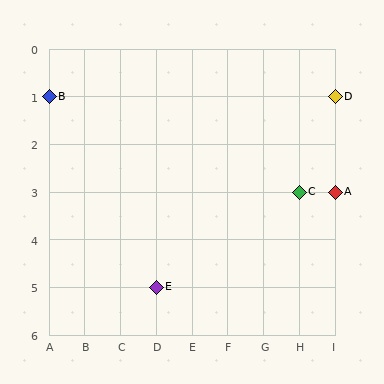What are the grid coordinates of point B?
Point B is at grid coordinates (A, 1).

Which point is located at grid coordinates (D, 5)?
Point E is at (D, 5).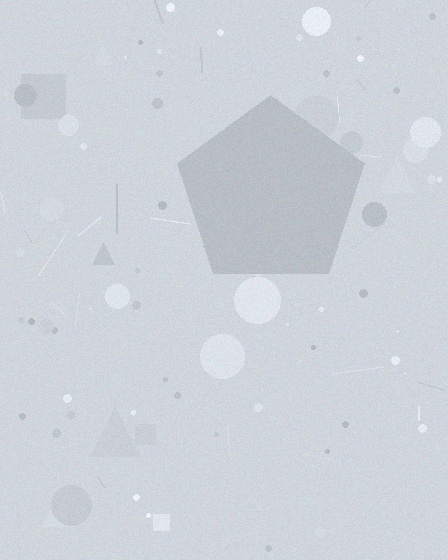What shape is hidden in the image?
A pentagon is hidden in the image.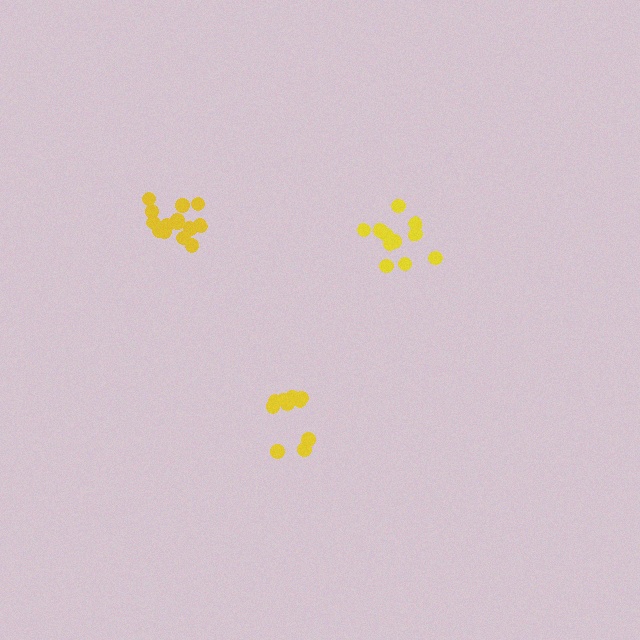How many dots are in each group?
Group 1: 14 dots, Group 2: 10 dots, Group 3: 11 dots (35 total).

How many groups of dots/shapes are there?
There are 3 groups.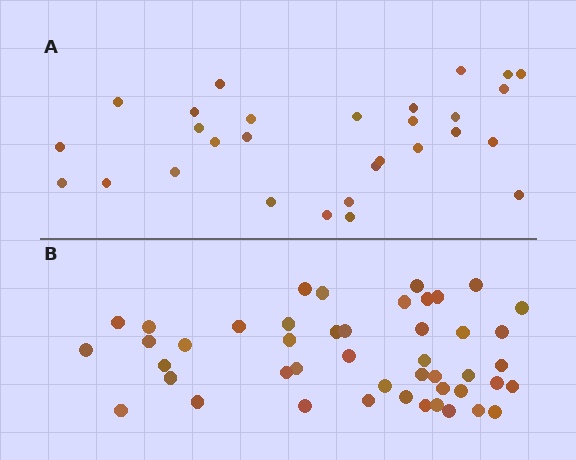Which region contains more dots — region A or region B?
Region B (the bottom region) has more dots.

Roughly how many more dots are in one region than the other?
Region B has approximately 15 more dots than region A.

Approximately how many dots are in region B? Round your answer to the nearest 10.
About 50 dots. (The exact count is 46, which rounds to 50.)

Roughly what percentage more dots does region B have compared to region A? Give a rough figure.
About 60% more.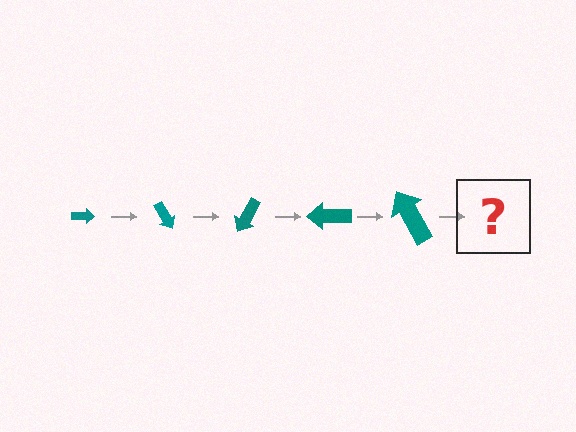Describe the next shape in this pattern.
It should be an arrow, larger than the previous one and rotated 300 degrees from the start.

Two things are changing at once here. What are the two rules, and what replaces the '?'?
The two rules are that the arrow grows larger each step and it rotates 60 degrees each step. The '?' should be an arrow, larger than the previous one and rotated 300 degrees from the start.